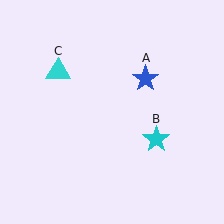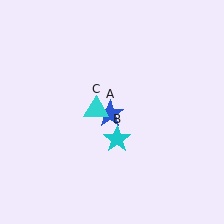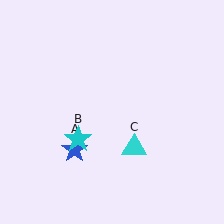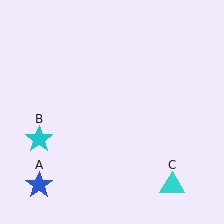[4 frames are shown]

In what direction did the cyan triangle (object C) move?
The cyan triangle (object C) moved down and to the right.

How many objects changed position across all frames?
3 objects changed position: blue star (object A), cyan star (object B), cyan triangle (object C).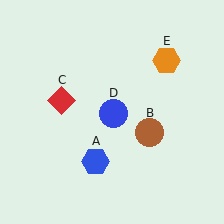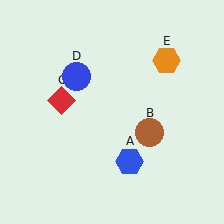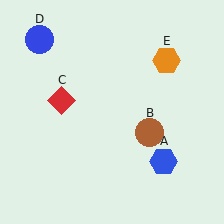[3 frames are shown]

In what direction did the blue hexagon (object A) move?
The blue hexagon (object A) moved right.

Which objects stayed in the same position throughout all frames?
Brown circle (object B) and red diamond (object C) and orange hexagon (object E) remained stationary.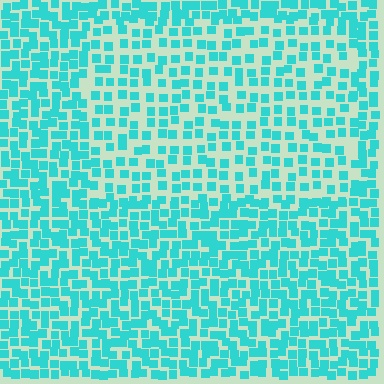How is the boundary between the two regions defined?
The boundary is defined by a change in element density (approximately 1.7x ratio). All elements are the same color, size, and shape.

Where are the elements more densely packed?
The elements are more densely packed outside the rectangle boundary.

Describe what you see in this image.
The image contains small cyan elements arranged at two different densities. A rectangle-shaped region is visible where the elements are less densely packed than the surrounding area.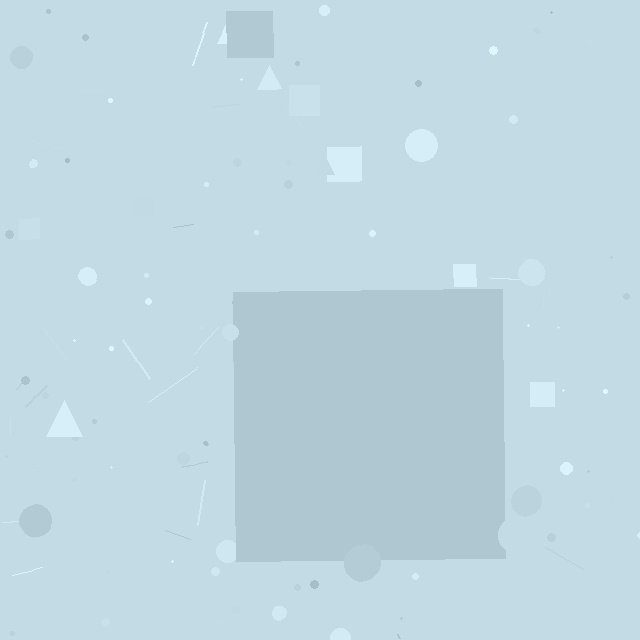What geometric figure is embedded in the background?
A square is embedded in the background.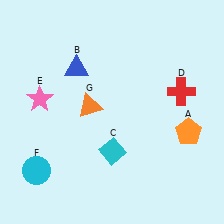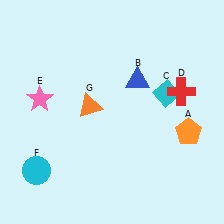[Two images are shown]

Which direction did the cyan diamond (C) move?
The cyan diamond (C) moved up.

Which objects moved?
The objects that moved are: the blue triangle (B), the cyan diamond (C).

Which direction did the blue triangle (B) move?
The blue triangle (B) moved right.